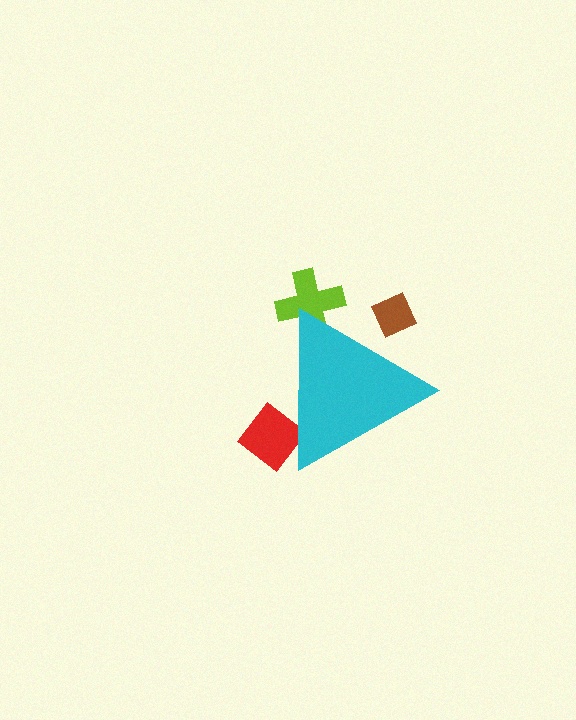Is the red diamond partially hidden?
Yes, the red diamond is partially hidden behind the cyan triangle.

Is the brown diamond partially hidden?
Yes, the brown diamond is partially hidden behind the cyan triangle.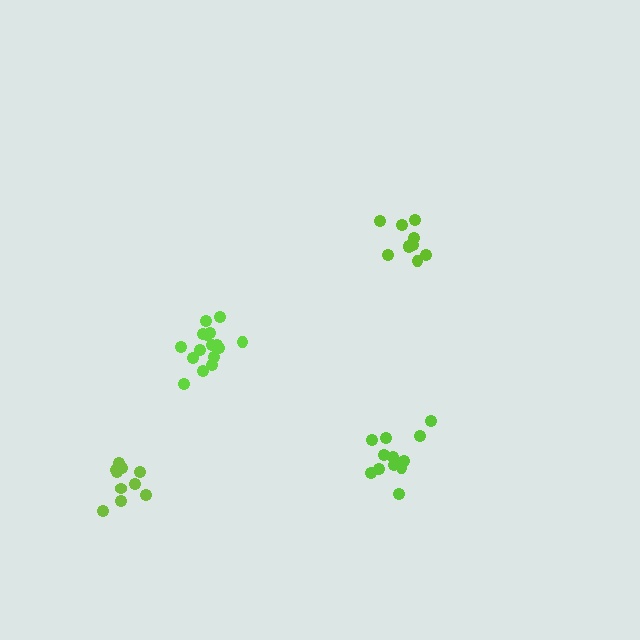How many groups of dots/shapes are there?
There are 4 groups.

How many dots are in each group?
Group 1: 16 dots, Group 2: 10 dots, Group 3: 10 dots, Group 4: 12 dots (48 total).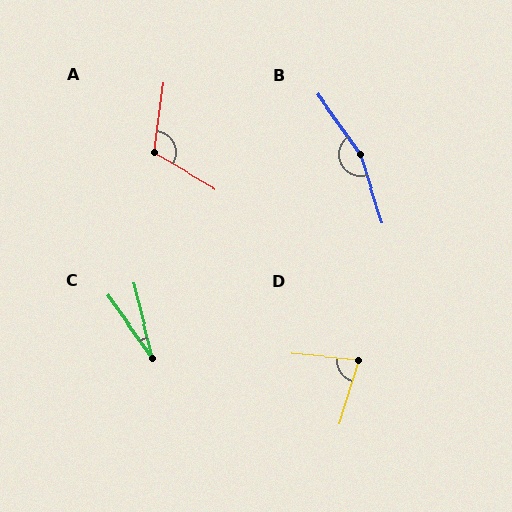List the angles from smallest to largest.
C (21°), D (78°), A (112°), B (163°).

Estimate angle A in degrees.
Approximately 112 degrees.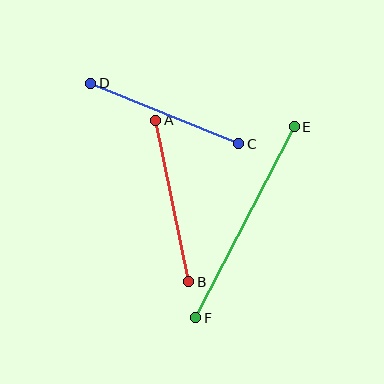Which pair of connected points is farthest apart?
Points E and F are farthest apart.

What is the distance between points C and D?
The distance is approximately 160 pixels.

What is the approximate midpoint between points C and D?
The midpoint is at approximately (165, 113) pixels.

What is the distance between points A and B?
The distance is approximately 165 pixels.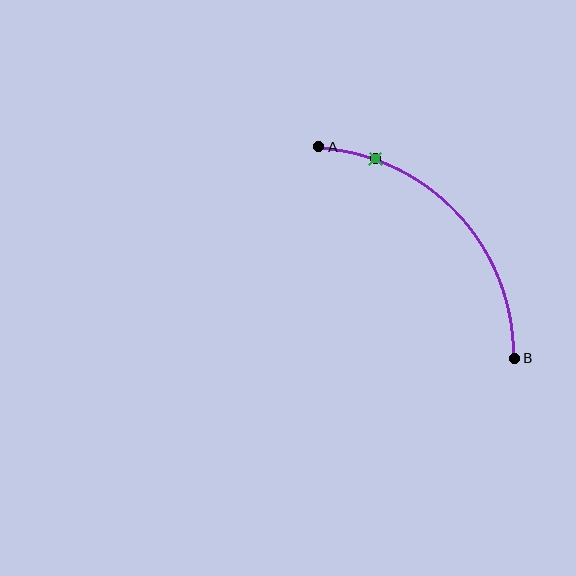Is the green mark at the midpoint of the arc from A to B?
No. The green mark lies on the arc but is closer to endpoint A. The arc midpoint would be at the point on the curve equidistant along the arc from both A and B.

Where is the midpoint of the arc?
The arc midpoint is the point on the curve farthest from the straight line joining A and B. It sits above and to the right of that line.